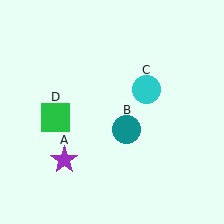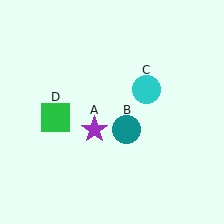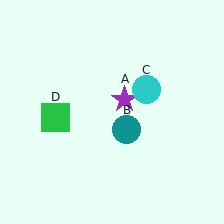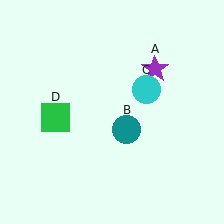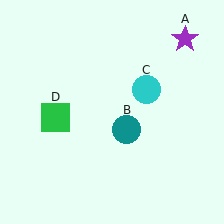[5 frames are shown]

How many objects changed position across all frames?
1 object changed position: purple star (object A).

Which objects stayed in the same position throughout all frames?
Teal circle (object B) and cyan circle (object C) and green square (object D) remained stationary.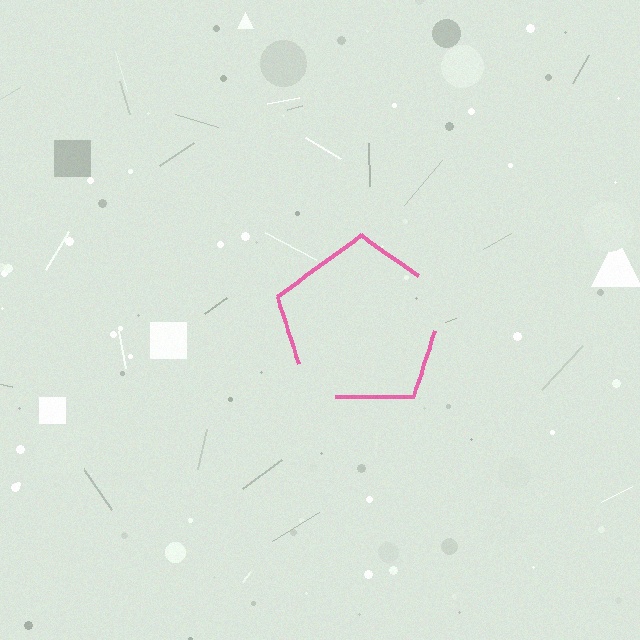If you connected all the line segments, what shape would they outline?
They would outline a pentagon.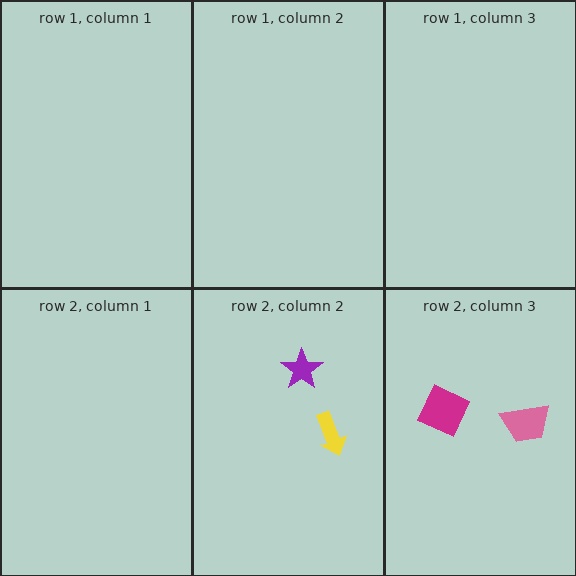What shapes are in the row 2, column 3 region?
The pink trapezoid, the magenta diamond.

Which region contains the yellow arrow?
The row 2, column 2 region.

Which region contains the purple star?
The row 2, column 2 region.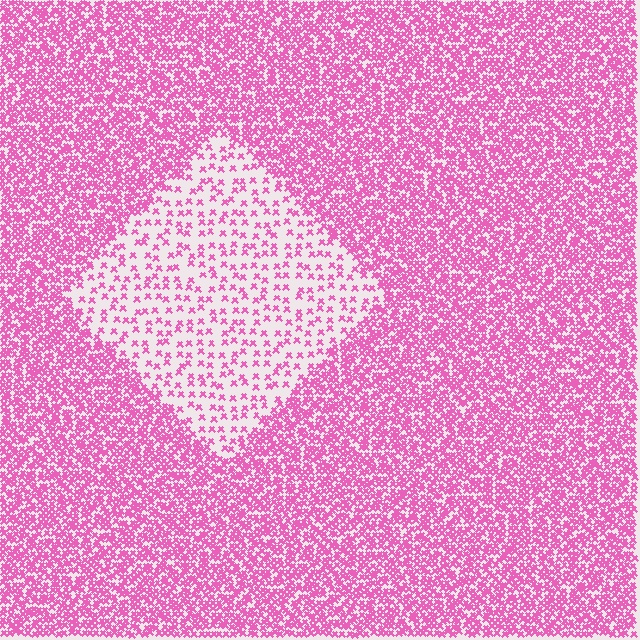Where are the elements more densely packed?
The elements are more densely packed outside the diamond boundary.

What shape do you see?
I see a diamond.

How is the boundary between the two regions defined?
The boundary is defined by a change in element density (approximately 3.1x ratio). All elements are the same color, size, and shape.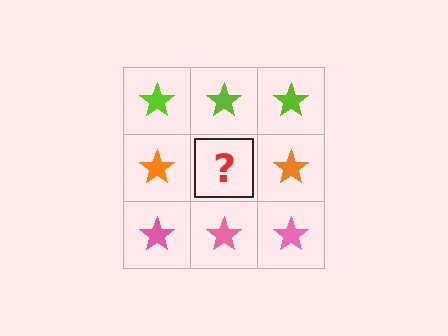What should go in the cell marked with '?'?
The missing cell should contain an orange star.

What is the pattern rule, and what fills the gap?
The rule is that each row has a consistent color. The gap should be filled with an orange star.